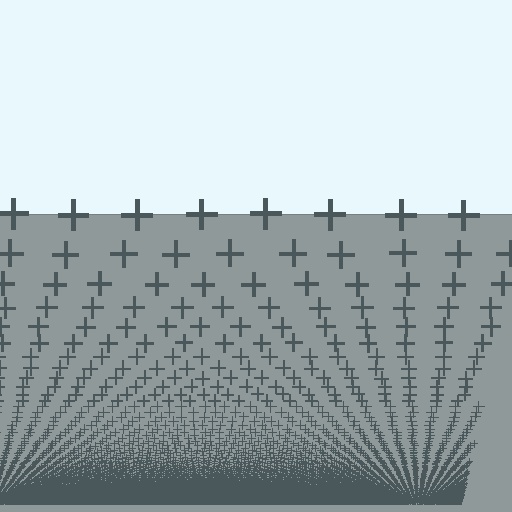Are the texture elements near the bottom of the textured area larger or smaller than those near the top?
Smaller. The gradient is inverted — elements near the bottom are smaller and denser.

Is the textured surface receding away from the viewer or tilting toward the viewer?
The surface appears to tilt toward the viewer. Texture elements get larger and sparser toward the top.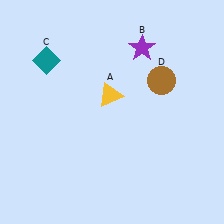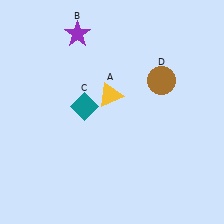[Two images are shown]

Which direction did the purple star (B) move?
The purple star (B) moved left.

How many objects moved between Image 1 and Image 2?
2 objects moved between the two images.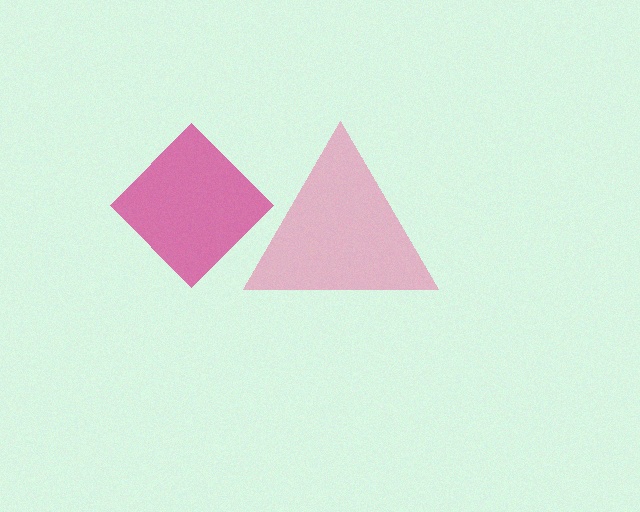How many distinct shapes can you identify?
There are 2 distinct shapes: a pink triangle, a magenta diamond.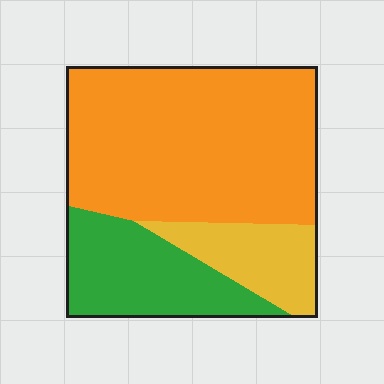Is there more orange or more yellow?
Orange.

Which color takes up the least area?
Yellow, at roughly 15%.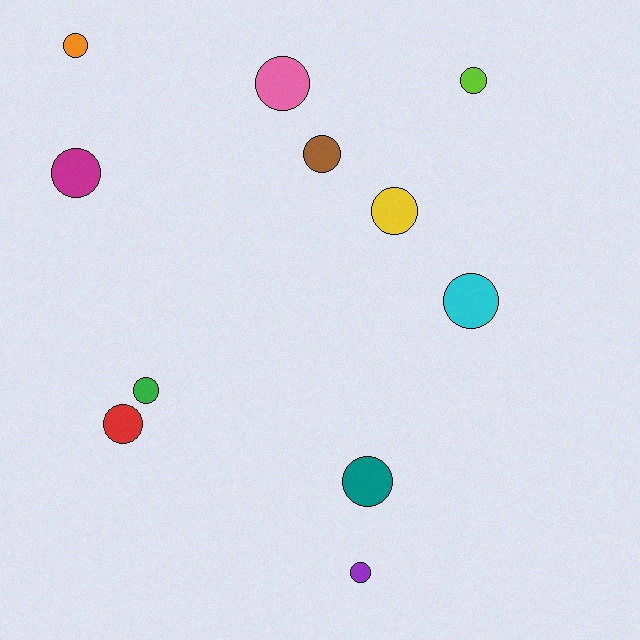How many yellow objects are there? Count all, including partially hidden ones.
There is 1 yellow object.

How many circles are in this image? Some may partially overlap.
There are 11 circles.